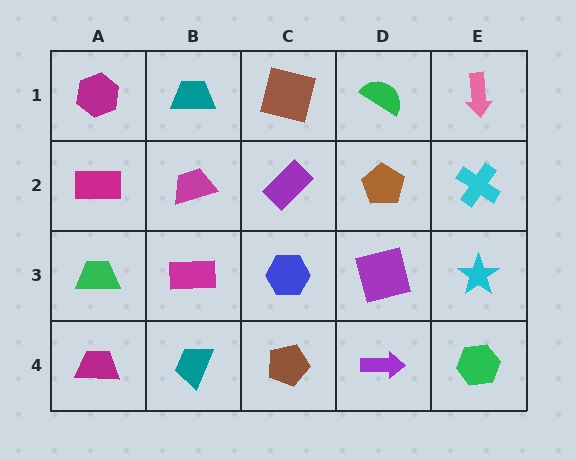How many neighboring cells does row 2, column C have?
4.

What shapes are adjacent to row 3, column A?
A magenta rectangle (row 2, column A), a magenta trapezoid (row 4, column A), a magenta rectangle (row 3, column B).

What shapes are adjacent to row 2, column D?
A green semicircle (row 1, column D), a purple square (row 3, column D), a purple rectangle (row 2, column C), a cyan cross (row 2, column E).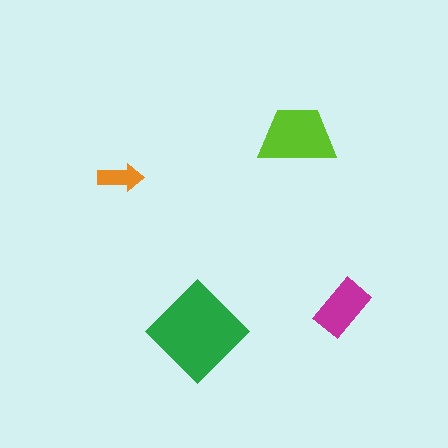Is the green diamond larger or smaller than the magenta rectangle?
Larger.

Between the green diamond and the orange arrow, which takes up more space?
The green diamond.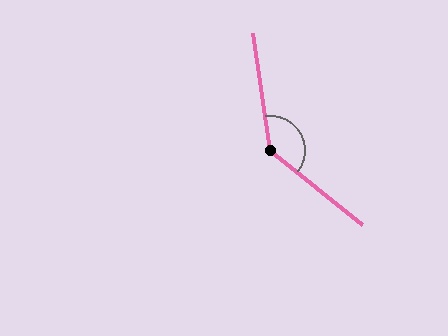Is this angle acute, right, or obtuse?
It is obtuse.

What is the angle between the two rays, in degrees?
Approximately 137 degrees.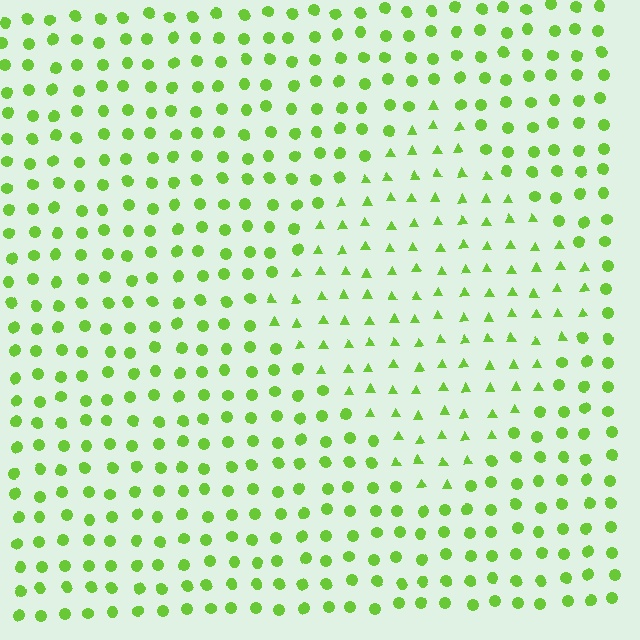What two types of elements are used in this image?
The image uses triangles inside the diamond region and circles outside it.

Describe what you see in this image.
The image is filled with small lime elements arranged in a uniform grid. A diamond-shaped region contains triangles, while the surrounding area contains circles. The boundary is defined purely by the change in element shape.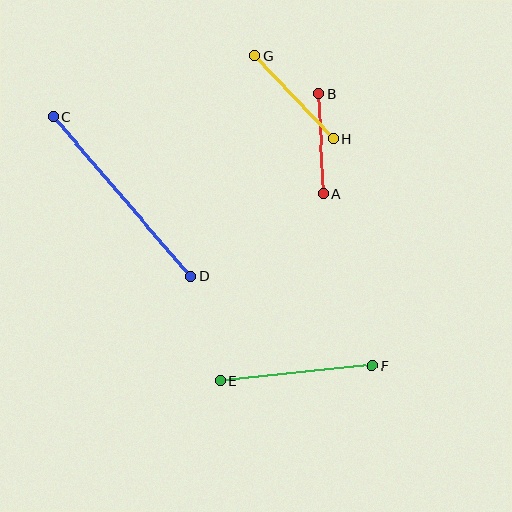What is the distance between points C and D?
The distance is approximately 210 pixels.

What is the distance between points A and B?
The distance is approximately 100 pixels.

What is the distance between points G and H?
The distance is approximately 115 pixels.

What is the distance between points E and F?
The distance is approximately 152 pixels.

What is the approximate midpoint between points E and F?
The midpoint is at approximately (296, 373) pixels.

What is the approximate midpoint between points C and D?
The midpoint is at approximately (122, 196) pixels.